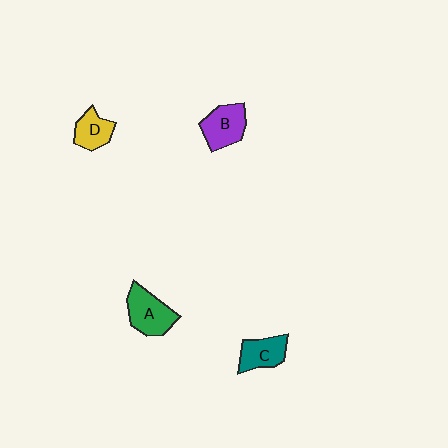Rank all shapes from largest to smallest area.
From largest to smallest: A (green), B (purple), C (teal), D (yellow).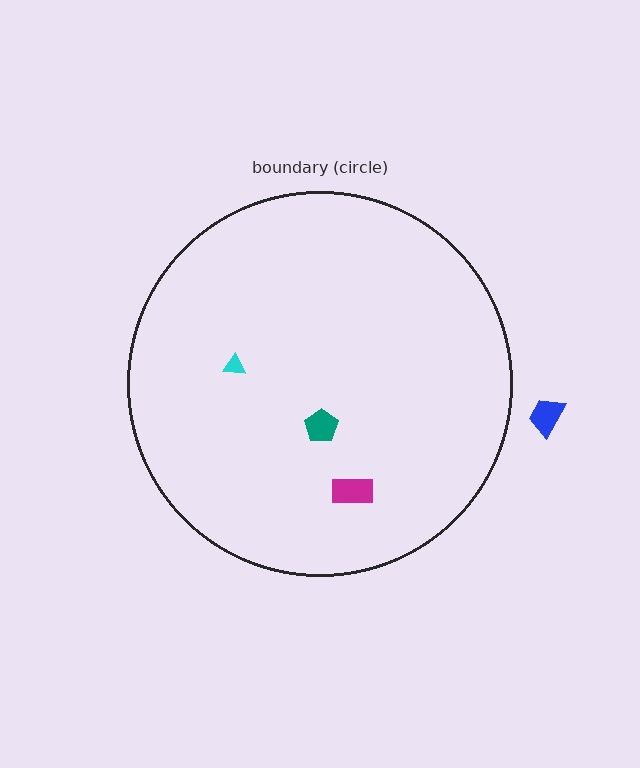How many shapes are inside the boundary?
3 inside, 1 outside.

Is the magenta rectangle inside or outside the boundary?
Inside.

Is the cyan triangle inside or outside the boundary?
Inside.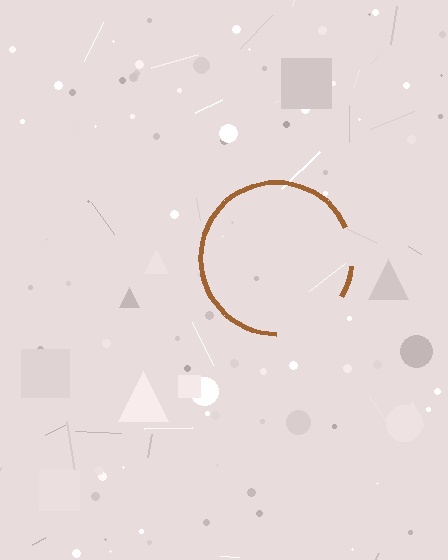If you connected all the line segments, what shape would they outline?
They would outline a circle.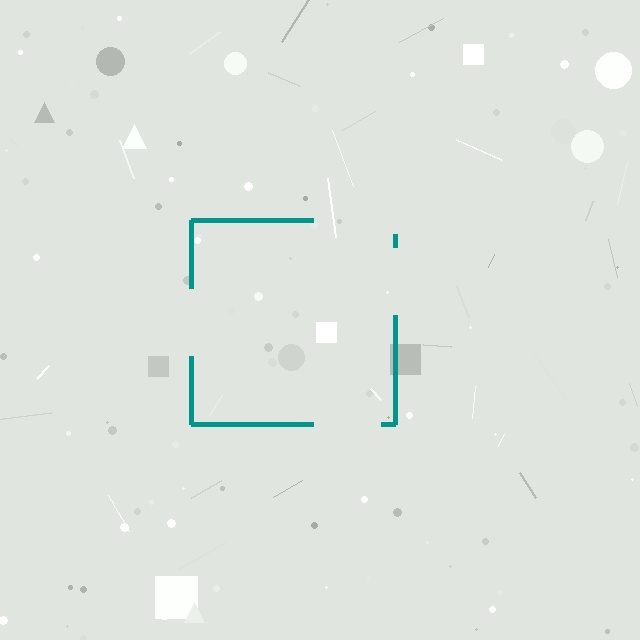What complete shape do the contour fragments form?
The contour fragments form a square.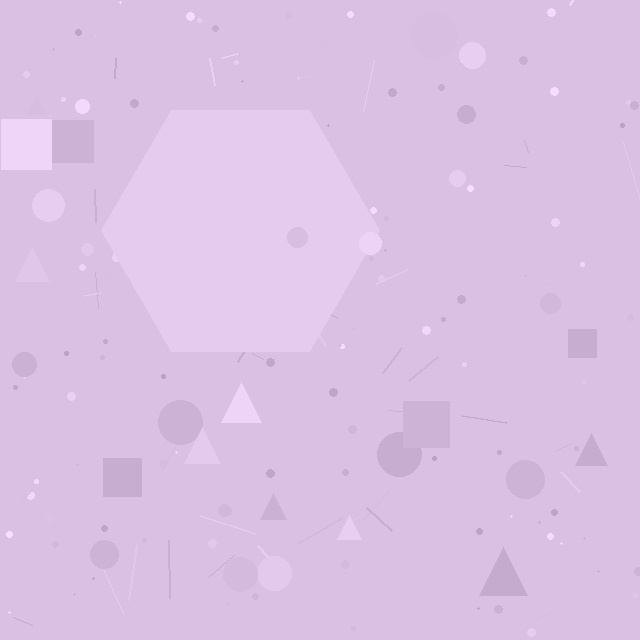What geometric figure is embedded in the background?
A hexagon is embedded in the background.